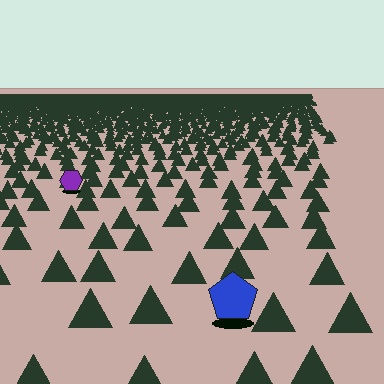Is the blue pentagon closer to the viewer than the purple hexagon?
Yes. The blue pentagon is closer — you can tell from the texture gradient: the ground texture is coarser near it.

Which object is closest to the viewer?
The blue pentagon is closest. The texture marks near it are larger and more spread out.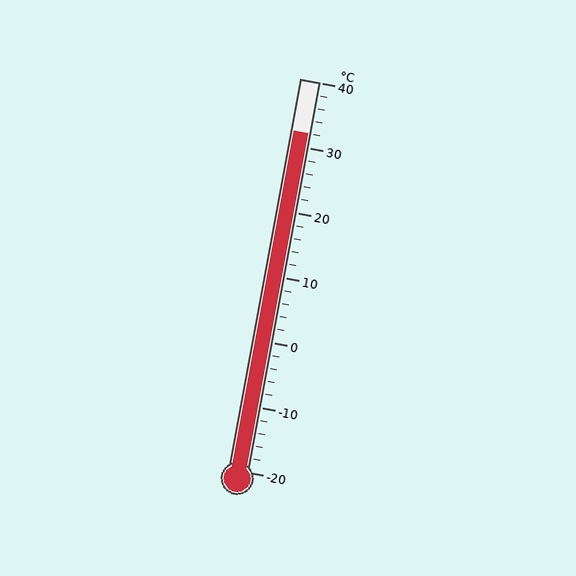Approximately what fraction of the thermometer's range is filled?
The thermometer is filled to approximately 85% of its range.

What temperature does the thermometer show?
The thermometer shows approximately 32°C.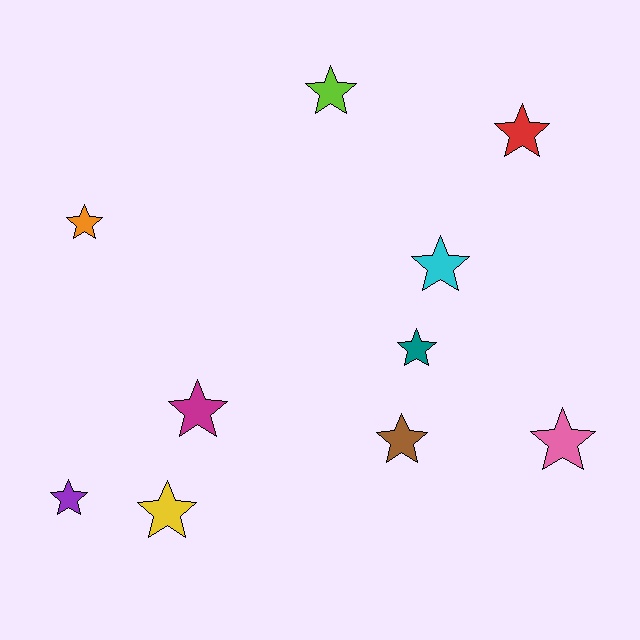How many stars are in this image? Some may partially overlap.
There are 10 stars.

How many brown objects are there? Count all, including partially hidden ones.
There is 1 brown object.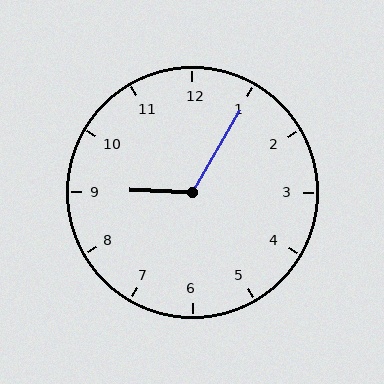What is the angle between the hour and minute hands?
Approximately 118 degrees.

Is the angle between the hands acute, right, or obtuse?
It is obtuse.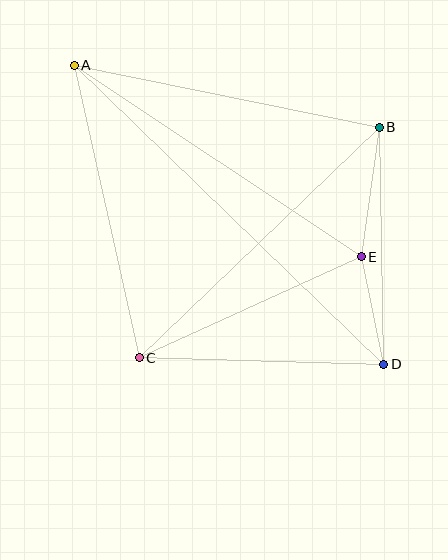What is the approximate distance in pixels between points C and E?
The distance between C and E is approximately 244 pixels.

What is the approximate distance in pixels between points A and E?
The distance between A and E is approximately 345 pixels.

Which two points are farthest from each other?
Points A and D are farthest from each other.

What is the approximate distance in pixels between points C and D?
The distance between C and D is approximately 244 pixels.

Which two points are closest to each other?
Points D and E are closest to each other.